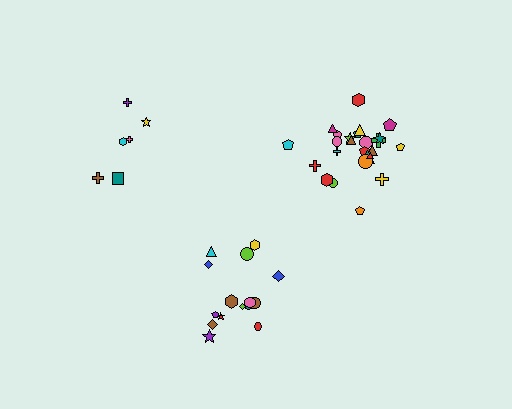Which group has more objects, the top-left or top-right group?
The top-right group.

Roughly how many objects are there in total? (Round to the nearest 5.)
Roughly 45 objects in total.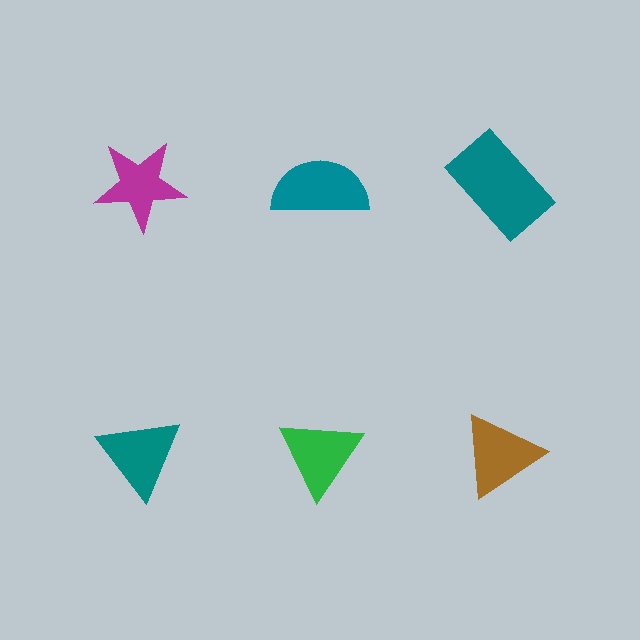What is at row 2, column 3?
A brown triangle.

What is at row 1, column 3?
A teal rectangle.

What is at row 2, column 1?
A teal triangle.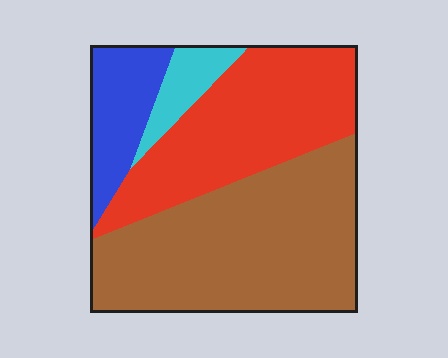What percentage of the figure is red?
Red covers around 35% of the figure.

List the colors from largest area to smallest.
From largest to smallest: brown, red, blue, cyan.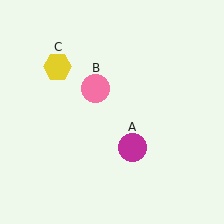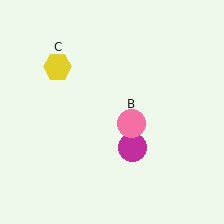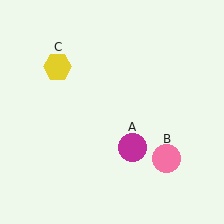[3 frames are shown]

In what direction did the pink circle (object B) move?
The pink circle (object B) moved down and to the right.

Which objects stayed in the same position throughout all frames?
Magenta circle (object A) and yellow hexagon (object C) remained stationary.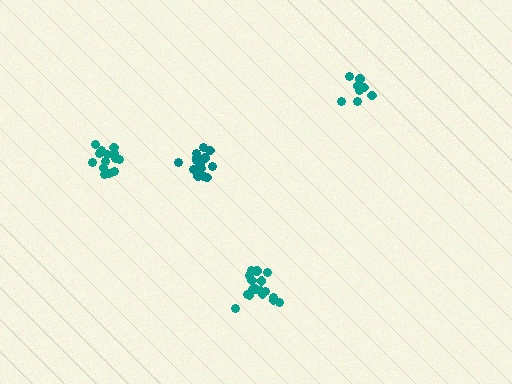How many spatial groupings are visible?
There are 4 spatial groupings.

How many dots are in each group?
Group 1: 17 dots, Group 2: 17 dots, Group 3: 14 dots, Group 4: 11 dots (59 total).